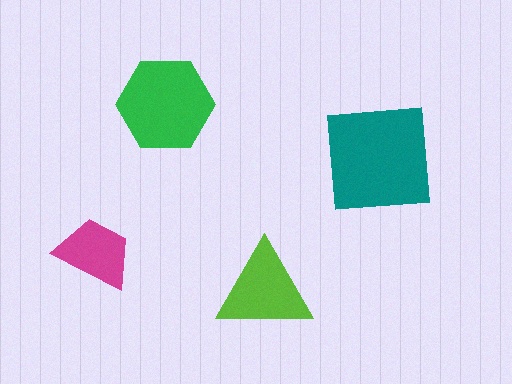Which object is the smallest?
The magenta trapezoid.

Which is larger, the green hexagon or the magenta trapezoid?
The green hexagon.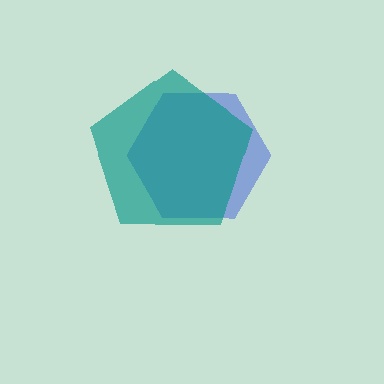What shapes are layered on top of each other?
The layered shapes are: a blue hexagon, a teal pentagon.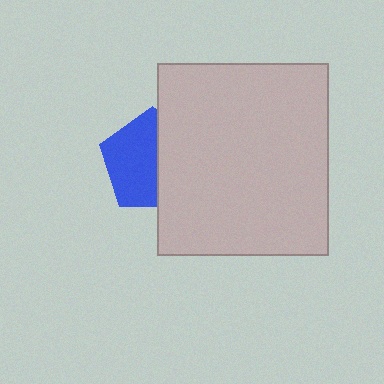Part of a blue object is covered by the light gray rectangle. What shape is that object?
It is a pentagon.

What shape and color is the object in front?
The object in front is a light gray rectangle.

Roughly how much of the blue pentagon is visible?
About half of it is visible (roughly 57%).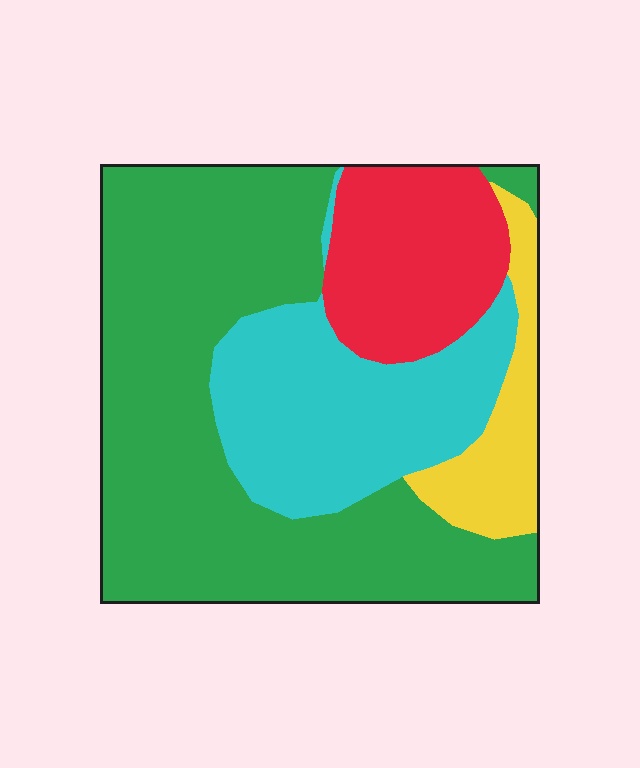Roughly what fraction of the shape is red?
Red takes up less than a quarter of the shape.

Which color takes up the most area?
Green, at roughly 50%.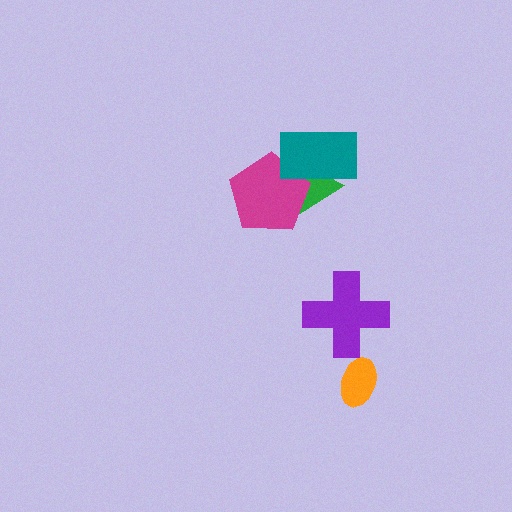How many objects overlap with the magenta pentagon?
2 objects overlap with the magenta pentagon.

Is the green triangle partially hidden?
Yes, it is partially covered by another shape.